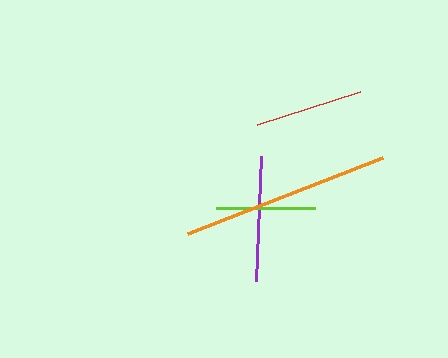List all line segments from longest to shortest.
From longest to shortest: orange, purple, red, lime.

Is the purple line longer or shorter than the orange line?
The orange line is longer than the purple line.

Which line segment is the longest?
The orange line is the longest at approximately 209 pixels.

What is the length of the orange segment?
The orange segment is approximately 209 pixels long.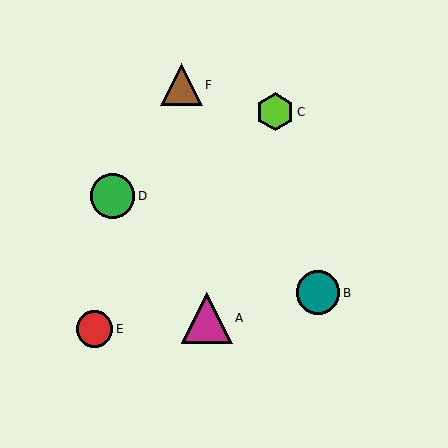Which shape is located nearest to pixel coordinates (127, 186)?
The green circle (labeled D) at (113, 196) is nearest to that location.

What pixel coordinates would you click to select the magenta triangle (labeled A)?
Click at (207, 318) to select the magenta triangle A.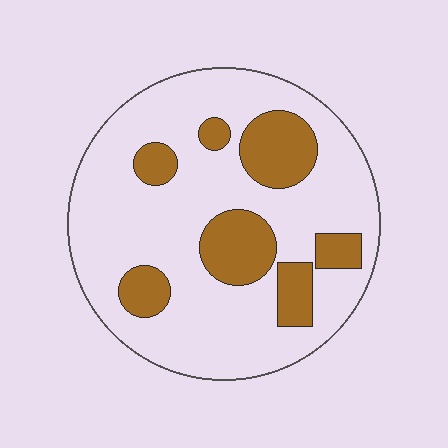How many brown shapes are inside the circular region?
7.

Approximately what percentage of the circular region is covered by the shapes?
Approximately 25%.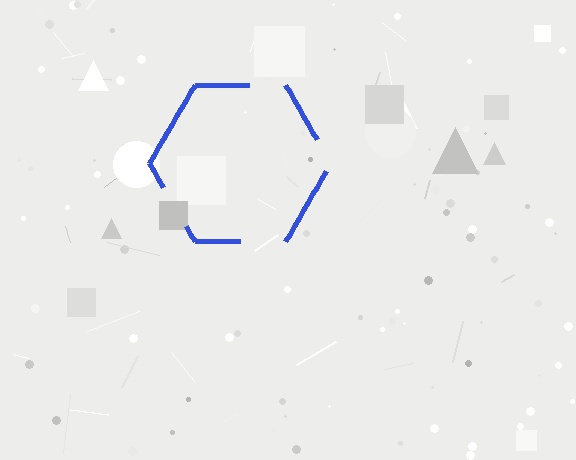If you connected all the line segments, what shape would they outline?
They would outline a hexagon.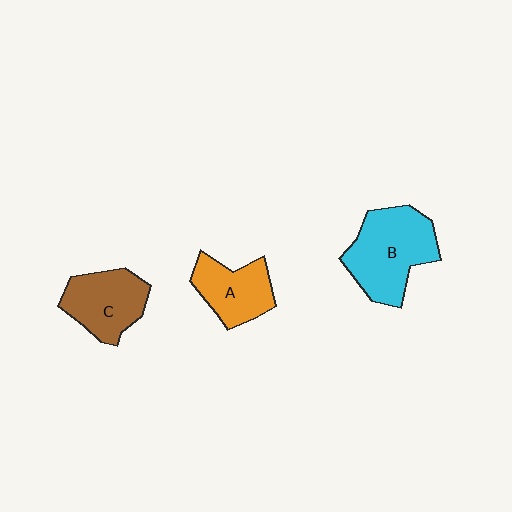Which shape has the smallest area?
Shape A (orange).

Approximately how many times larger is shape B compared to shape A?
Approximately 1.5 times.